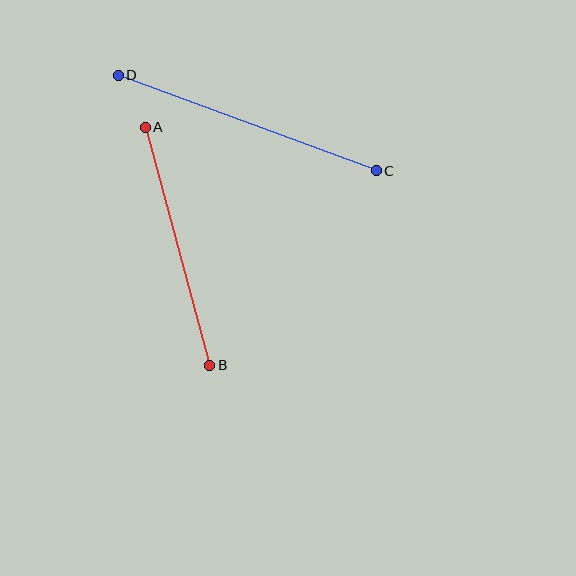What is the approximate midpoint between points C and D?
The midpoint is at approximately (247, 123) pixels.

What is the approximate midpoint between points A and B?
The midpoint is at approximately (178, 246) pixels.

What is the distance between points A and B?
The distance is approximately 246 pixels.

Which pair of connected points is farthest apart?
Points C and D are farthest apart.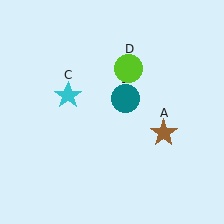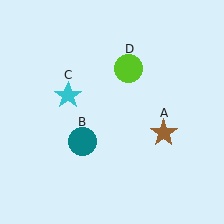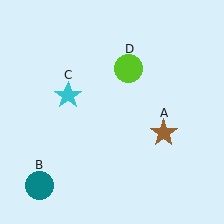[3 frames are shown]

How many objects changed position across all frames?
1 object changed position: teal circle (object B).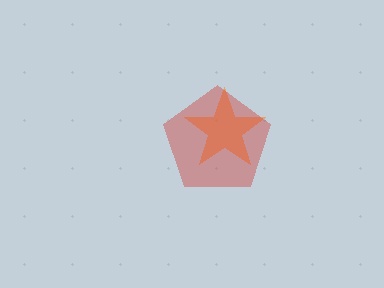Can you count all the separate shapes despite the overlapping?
Yes, there are 2 separate shapes.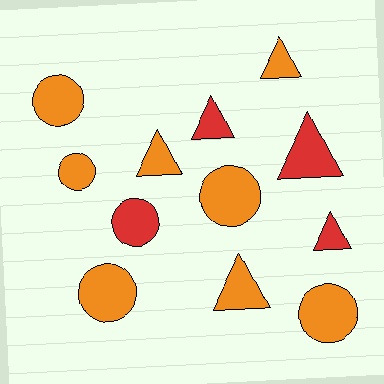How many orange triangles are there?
There are 3 orange triangles.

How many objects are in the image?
There are 12 objects.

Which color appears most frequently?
Orange, with 8 objects.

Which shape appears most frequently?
Circle, with 6 objects.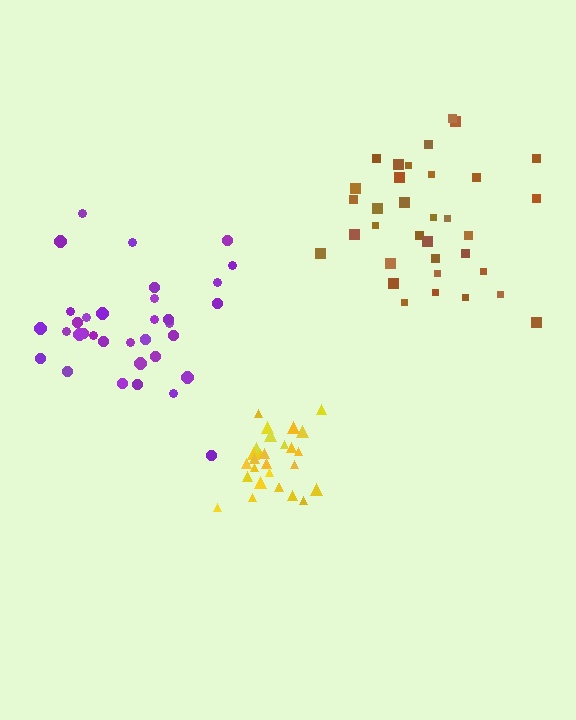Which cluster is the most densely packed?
Yellow.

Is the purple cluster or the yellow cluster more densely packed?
Yellow.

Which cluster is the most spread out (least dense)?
Purple.